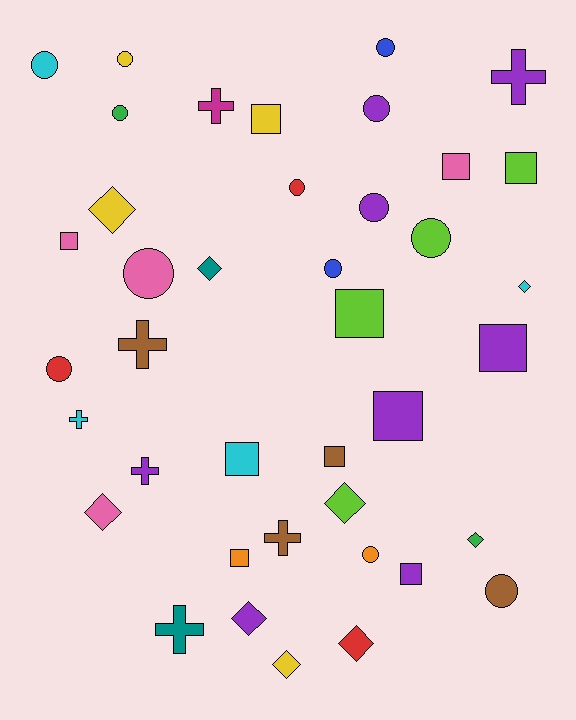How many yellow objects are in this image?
There are 4 yellow objects.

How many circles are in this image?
There are 13 circles.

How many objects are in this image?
There are 40 objects.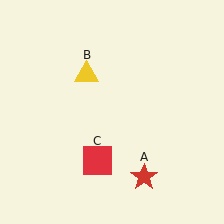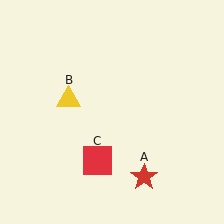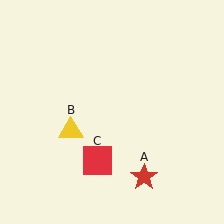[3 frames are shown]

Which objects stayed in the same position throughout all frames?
Red star (object A) and red square (object C) remained stationary.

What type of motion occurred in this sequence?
The yellow triangle (object B) rotated counterclockwise around the center of the scene.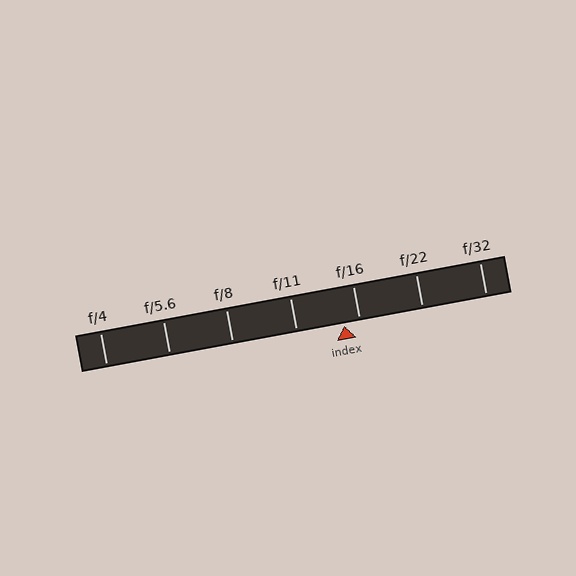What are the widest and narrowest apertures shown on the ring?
The widest aperture shown is f/4 and the narrowest is f/32.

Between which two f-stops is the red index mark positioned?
The index mark is between f/11 and f/16.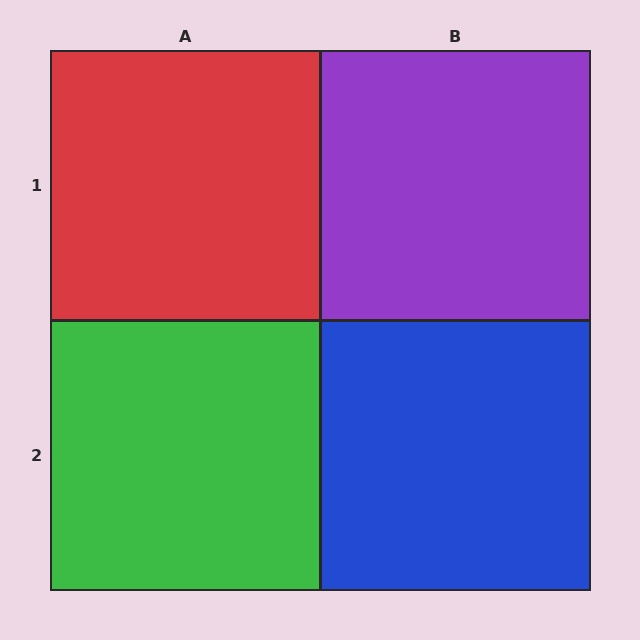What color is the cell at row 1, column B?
Purple.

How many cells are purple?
1 cell is purple.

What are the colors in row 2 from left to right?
Green, blue.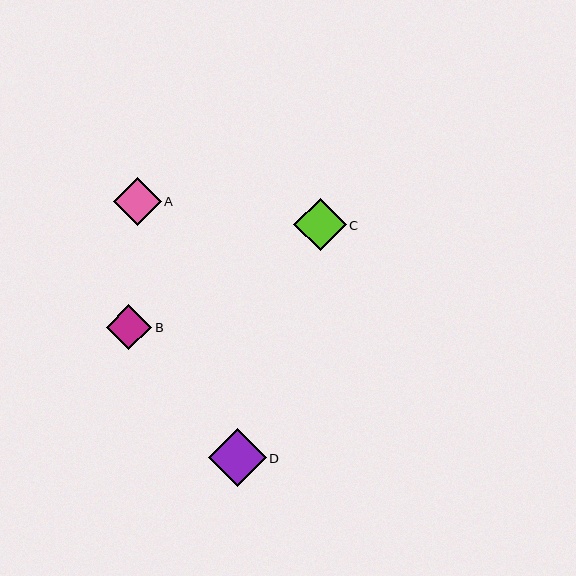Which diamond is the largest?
Diamond D is the largest with a size of approximately 58 pixels.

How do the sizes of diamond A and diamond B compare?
Diamond A and diamond B are approximately the same size.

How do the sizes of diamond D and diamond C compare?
Diamond D and diamond C are approximately the same size.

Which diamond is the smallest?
Diamond B is the smallest with a size of approximately 45 pixels.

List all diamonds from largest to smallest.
From largest to smallest: D, C, A, B.